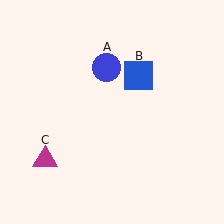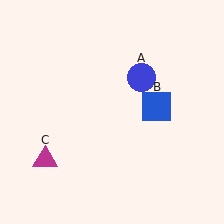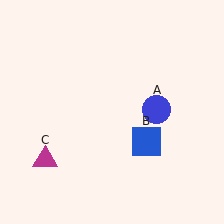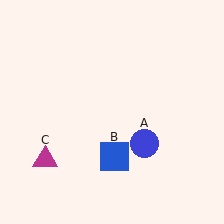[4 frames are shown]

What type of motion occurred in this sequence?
The blue circle (object A), blue square (object B) rotated clockwise around the center of the scene.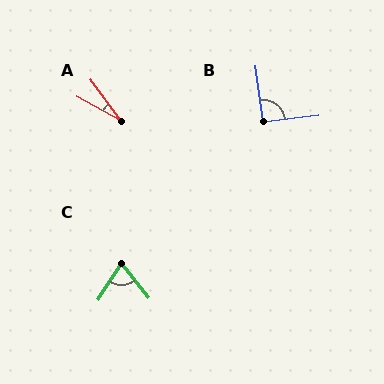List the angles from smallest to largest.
A (24°), C (71°), B (90°).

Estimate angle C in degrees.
Approximately 71 degrees.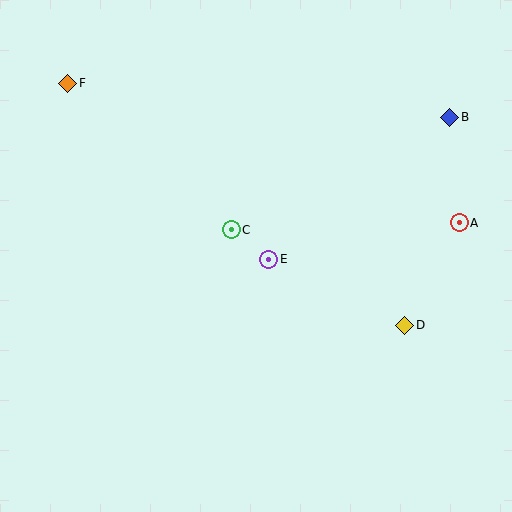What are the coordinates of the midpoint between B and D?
The midpoint between B and D is at (427, 221).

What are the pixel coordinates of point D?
Point D is at (405, 325).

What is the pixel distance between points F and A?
The distance between F and A is 416 pixels.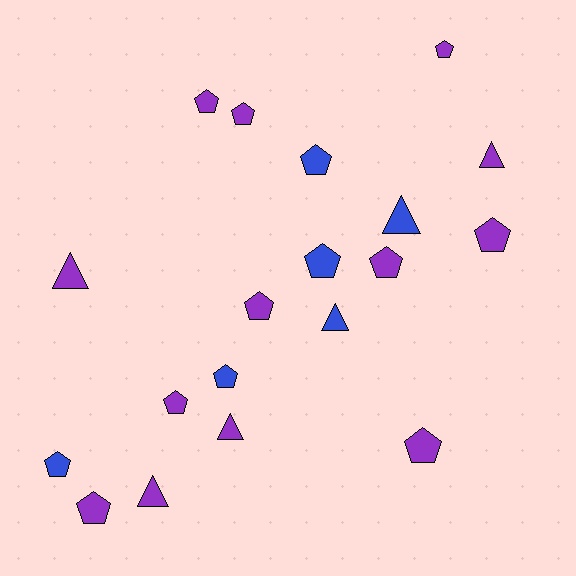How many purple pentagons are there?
There are 9 purple pentagons.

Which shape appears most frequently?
Pentagon, with 13 objects.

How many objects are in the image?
There are 19 objects.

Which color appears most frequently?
Purple, with 13 objects.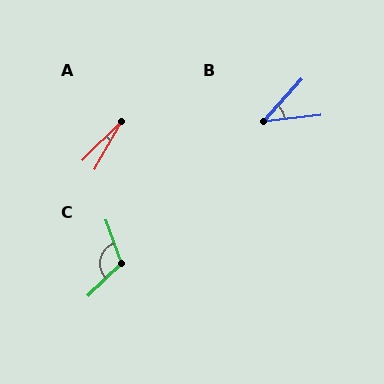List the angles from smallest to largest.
A (16°), B (41°), C (114°).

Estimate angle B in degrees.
Approximately 41 degrees.